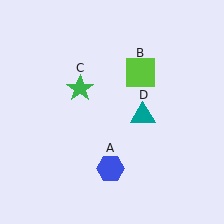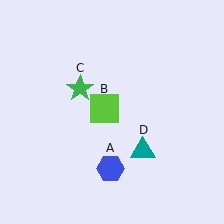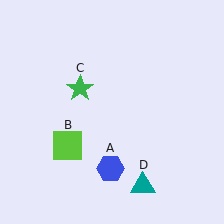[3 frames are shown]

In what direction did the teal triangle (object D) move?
The teal triangle (object D) moved down.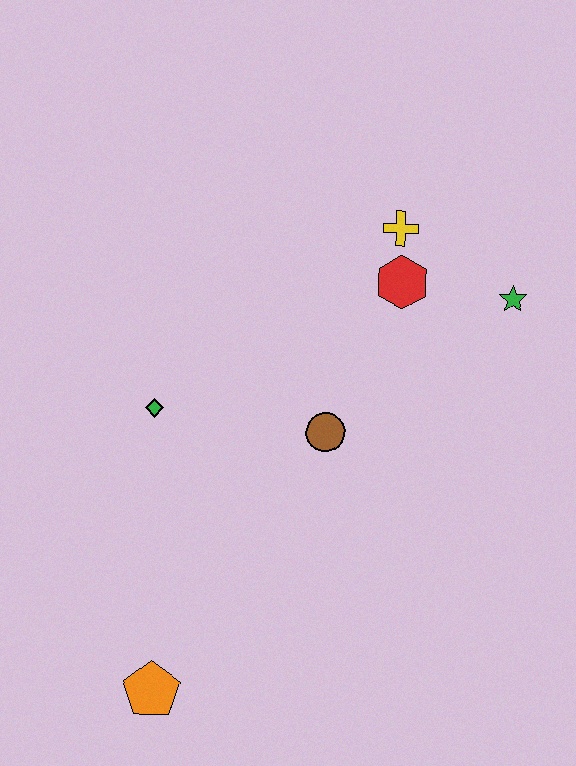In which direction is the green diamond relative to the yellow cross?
The green diamond is to the left of the yellow cross.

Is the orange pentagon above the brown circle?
No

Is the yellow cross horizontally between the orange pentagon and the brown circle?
No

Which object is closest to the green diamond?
The brown circle is closest to the green diamond.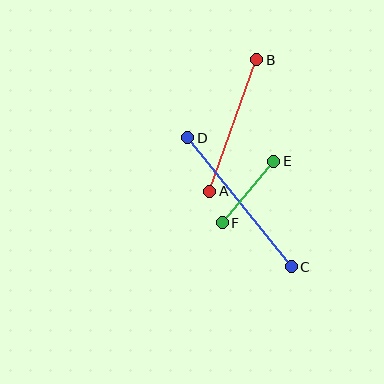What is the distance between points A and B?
The distance is approximately 140 pixels.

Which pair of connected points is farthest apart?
Points C and D are farthest apart.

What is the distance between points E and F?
The distance is approximately 80 pixels.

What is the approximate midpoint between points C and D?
The midpoint is at approximately (240, 202) pixels.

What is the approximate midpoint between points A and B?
The midpoint is at approximately (233, 125) pixels.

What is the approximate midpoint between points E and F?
The midpoint is at approximately (248, 192) pixels.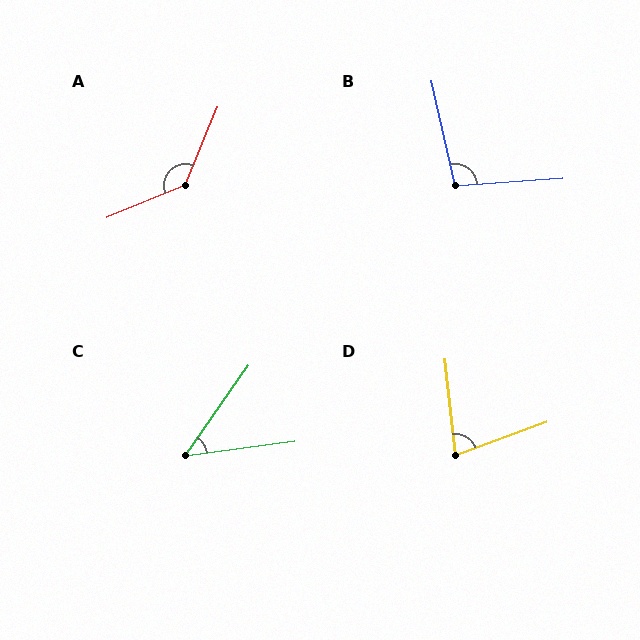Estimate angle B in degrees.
Approximately 99 degrees.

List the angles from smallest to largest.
C (47°), D (76°), B (99°), A (135°).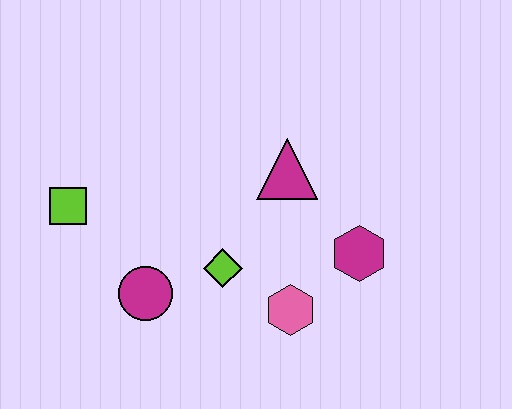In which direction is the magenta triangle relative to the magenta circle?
The magenta triangle is to the right of the magenta circle.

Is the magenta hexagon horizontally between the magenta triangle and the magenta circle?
No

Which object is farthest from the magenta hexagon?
The lime square is farthest from the magenta hexagon.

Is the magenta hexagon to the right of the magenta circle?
Yes